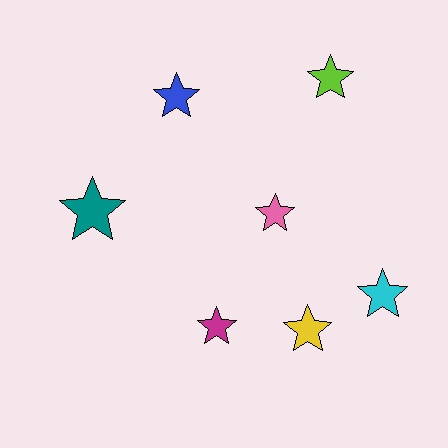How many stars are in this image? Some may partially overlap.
There are 7 stars.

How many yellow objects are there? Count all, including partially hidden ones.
There is 1 yellow object.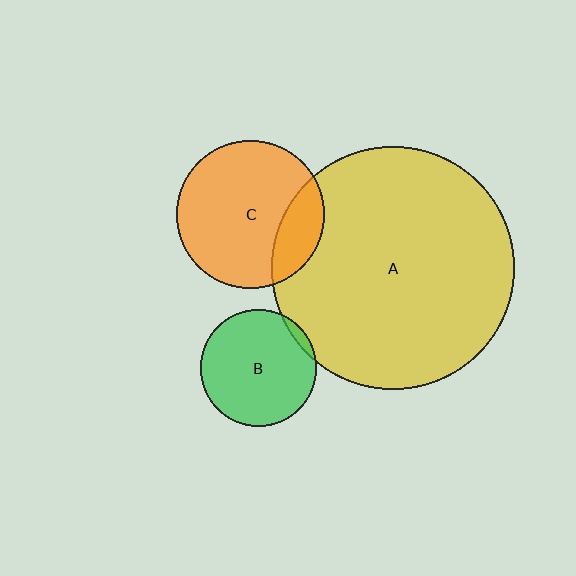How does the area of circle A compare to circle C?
Approximately 2.7 times.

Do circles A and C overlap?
Yes.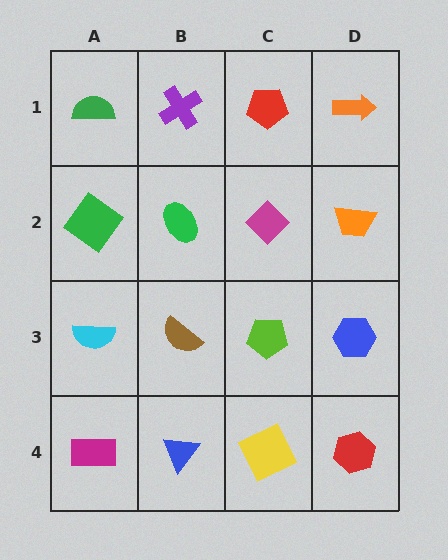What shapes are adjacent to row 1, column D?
An orange trapezoid (row 2, column D), a red pentagon (row 1, column C).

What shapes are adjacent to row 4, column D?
A blue hexagon (row 3, column D), a yellow square (row 4, column C).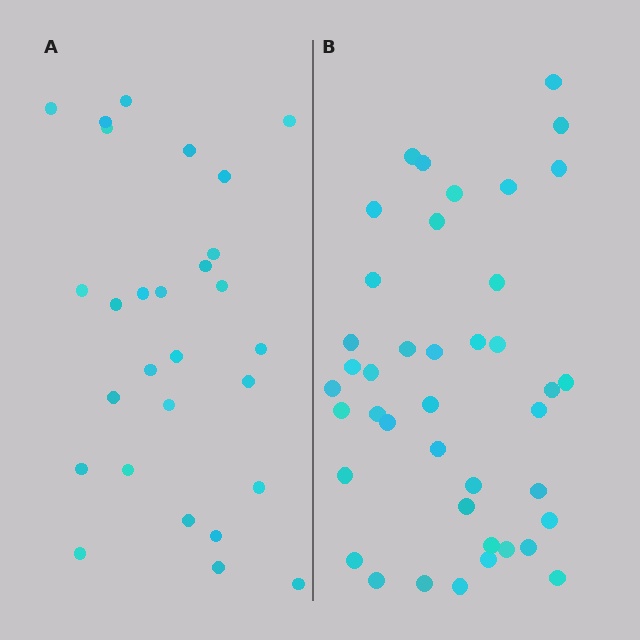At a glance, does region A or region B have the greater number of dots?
Region B (the right region) has more dots.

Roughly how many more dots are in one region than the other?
Region B has approximately 15 more dots than region A.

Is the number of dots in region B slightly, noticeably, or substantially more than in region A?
Region B has substantially more. The ratio is roughly 1.5 to 1.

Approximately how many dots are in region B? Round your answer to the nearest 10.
About 40 dots. (The exact count is 41, which rounds to 40.)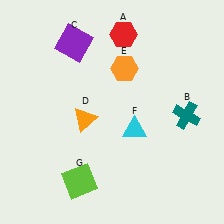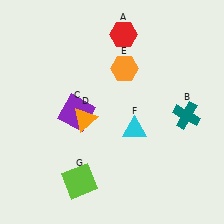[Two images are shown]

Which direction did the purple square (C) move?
The purple square (C) moved down.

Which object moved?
The purple square (C) moved down.